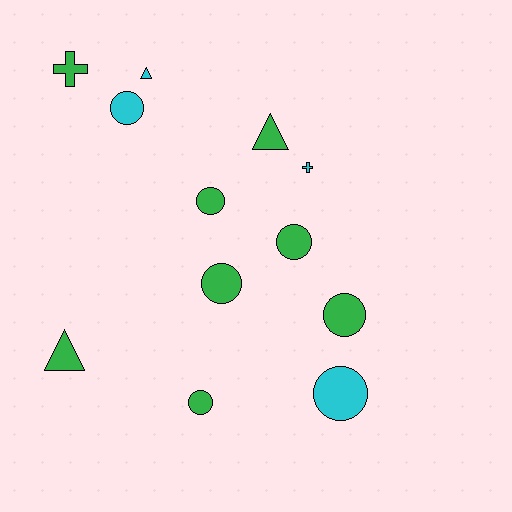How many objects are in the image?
There are 12 objects.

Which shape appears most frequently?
Circle, with 7 objects.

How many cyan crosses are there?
There is 1 cyan cross.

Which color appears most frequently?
Green, with 8 objects.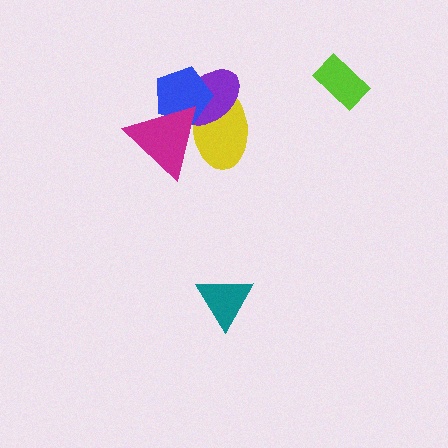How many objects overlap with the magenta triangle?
3 objects overlap with the magenta triangle.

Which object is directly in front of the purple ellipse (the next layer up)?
The blue pentagon is directly in front of the purple ellipse.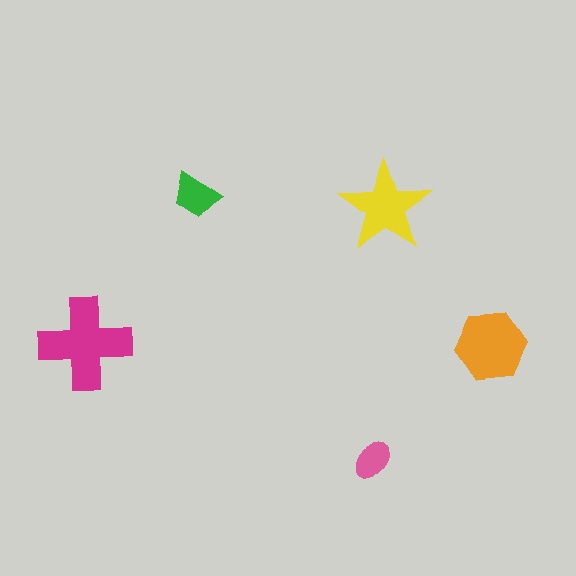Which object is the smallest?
The pink ellipse.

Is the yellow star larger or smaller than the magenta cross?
Smaller.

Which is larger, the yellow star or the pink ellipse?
The yellow star.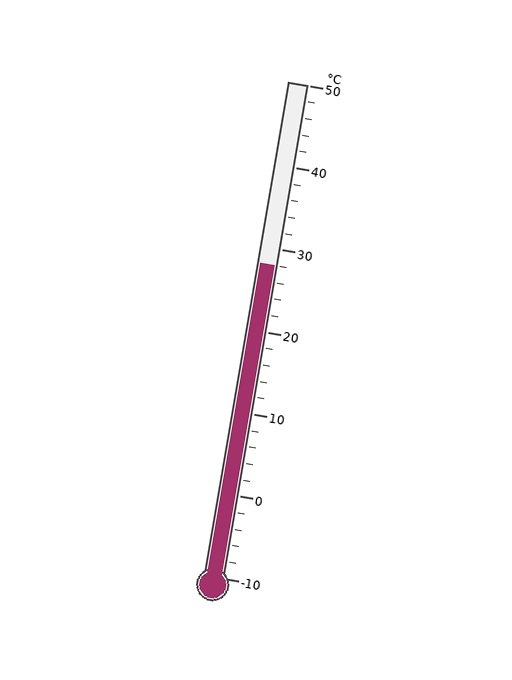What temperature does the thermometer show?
The thermometer shows approximately 28°C.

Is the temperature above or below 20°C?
The temperature is above 20°C.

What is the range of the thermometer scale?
The thermometer scale ranges from -10°C to 50°C.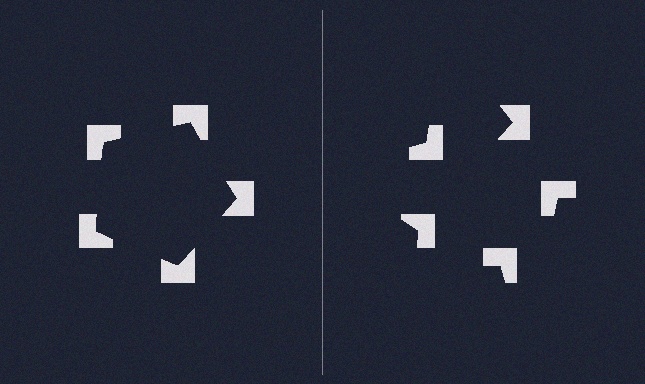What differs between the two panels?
The notched squares are positioned identically on both sides; only the wedge orientations differ. On the left they align to a pentagon; on the right they are misaligned.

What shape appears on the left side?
An illusory pentagon.